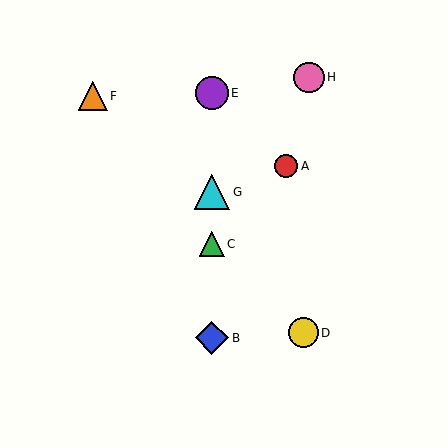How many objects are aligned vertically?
4 objects (B, C, E, G) are aligned vertically.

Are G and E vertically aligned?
Yes, both are at x≈212.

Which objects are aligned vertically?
Objects B, C, E, G are aligned vertically.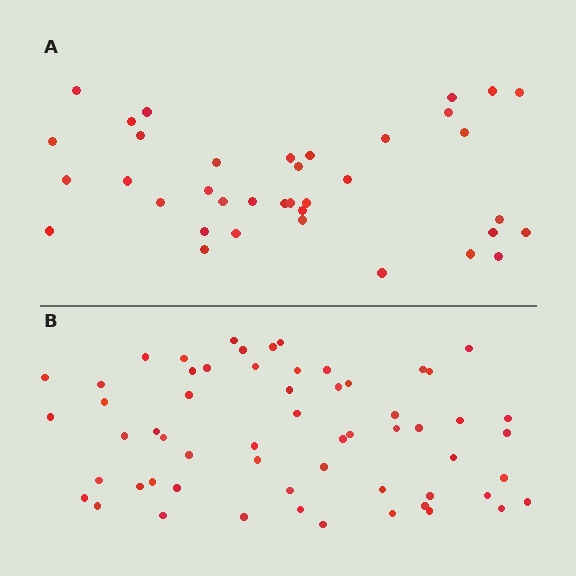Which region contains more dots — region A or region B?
Region B (the bottom region) has more dots.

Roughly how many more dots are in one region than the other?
Region B has approximately 20 more dots than region A.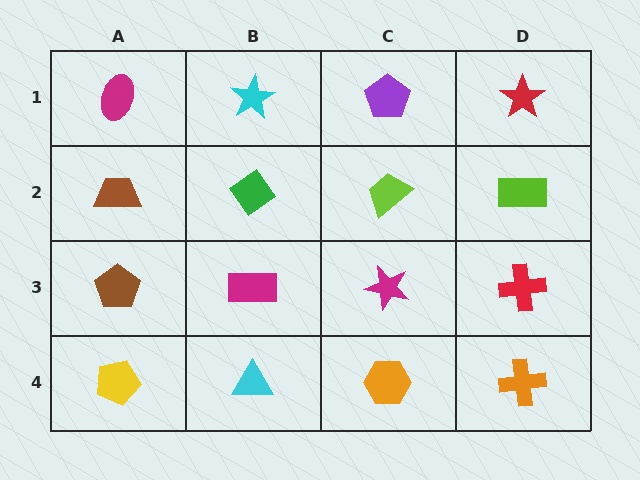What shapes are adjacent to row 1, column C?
A lime trapezoid (row 2, column C), a cyan star (row 1, column B), a red star (row 1, column D).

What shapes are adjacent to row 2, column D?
A red star (row 1, column D), a red cross (row 3, column D), a lime trapezoid (row 2, column C).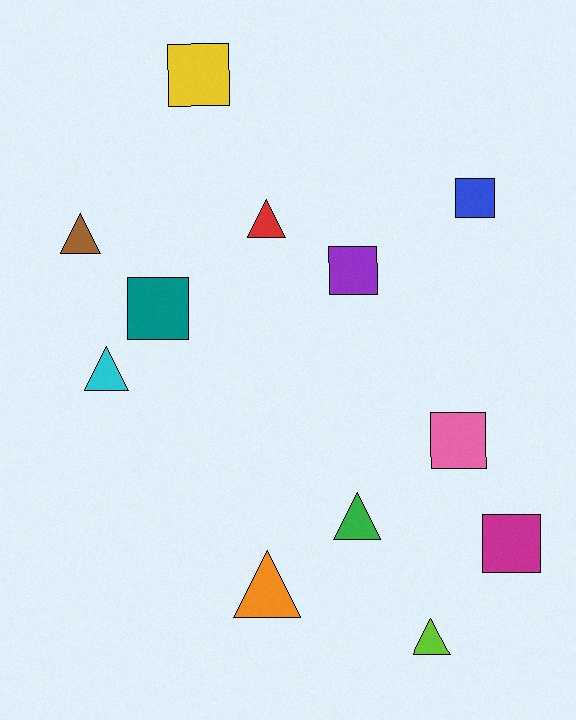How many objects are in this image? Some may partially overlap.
There are 12 objects.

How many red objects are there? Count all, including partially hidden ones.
There is 1 red object.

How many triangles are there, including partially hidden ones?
There are 6 triangles.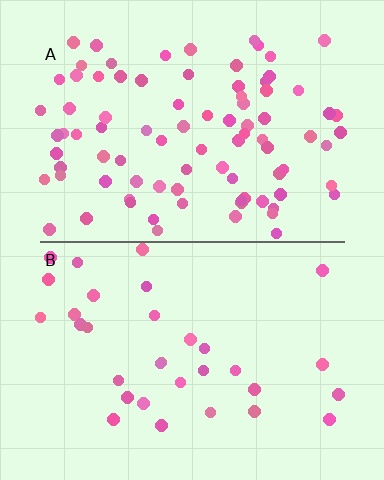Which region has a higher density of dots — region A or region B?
A (the top).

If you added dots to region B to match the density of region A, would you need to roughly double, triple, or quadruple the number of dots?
Approximately triple.